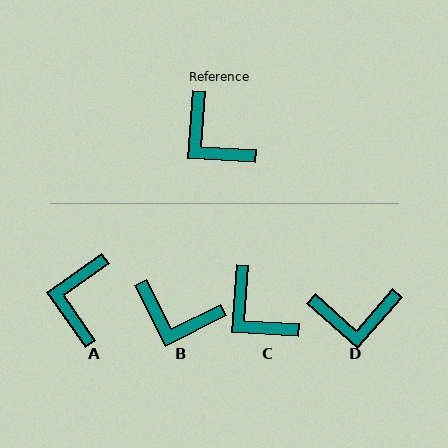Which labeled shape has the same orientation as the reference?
C.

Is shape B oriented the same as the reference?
No, it is off by about 31 degrees.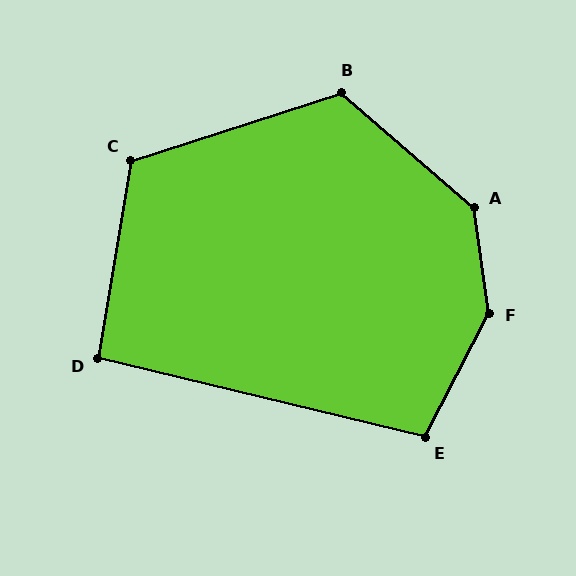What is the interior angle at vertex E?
Approximately 104 degrees (obtuse).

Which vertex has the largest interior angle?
F, at approximately 145 degrees.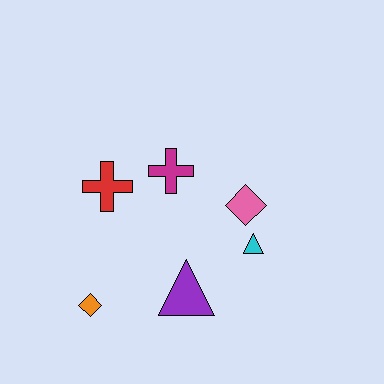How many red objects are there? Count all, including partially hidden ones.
There is 1 red object.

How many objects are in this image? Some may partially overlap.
There are 6 objects.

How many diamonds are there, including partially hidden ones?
There are 2 diamonds.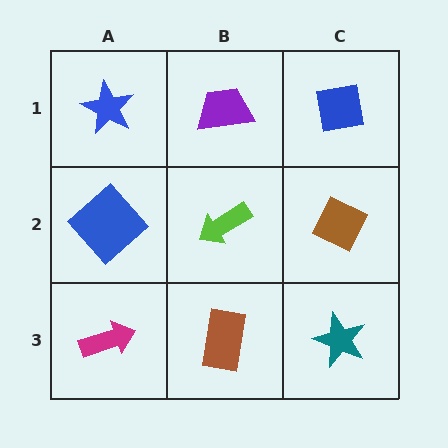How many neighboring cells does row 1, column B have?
3.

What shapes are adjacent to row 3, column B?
A lime arrow (row 2, column B), a magenta arrow (row 3, column A), a teal star (row 3, column C).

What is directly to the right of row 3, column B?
A teal star.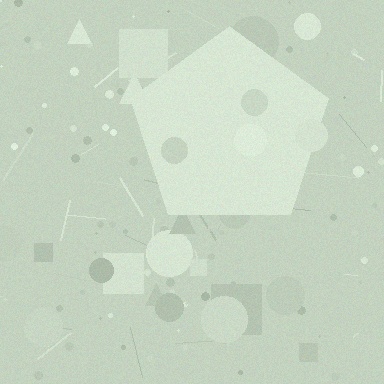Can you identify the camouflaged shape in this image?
The camouflaged shape is a pentagon.